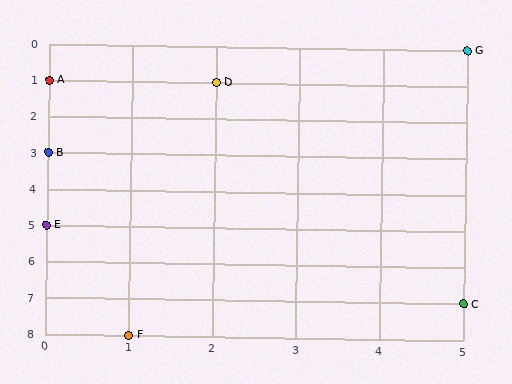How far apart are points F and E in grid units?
Points F and E are 1 column and 3 rows apart (about 3.2 grid units diagonally).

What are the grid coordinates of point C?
Point C is at grid coordinates (5, 7).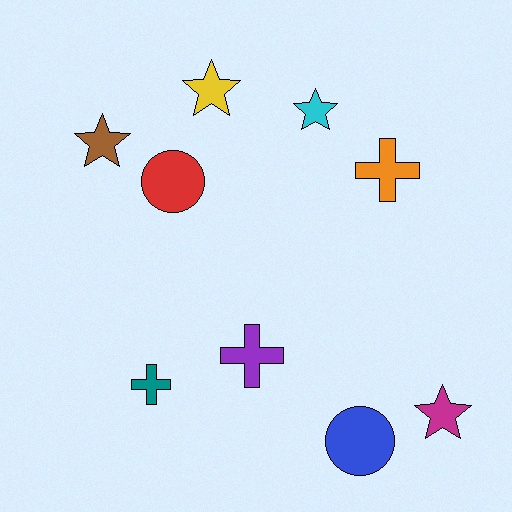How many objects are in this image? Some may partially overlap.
There are 9 objects.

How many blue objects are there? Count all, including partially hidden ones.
There is 1 blue object.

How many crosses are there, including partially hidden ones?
There are 3 crosses.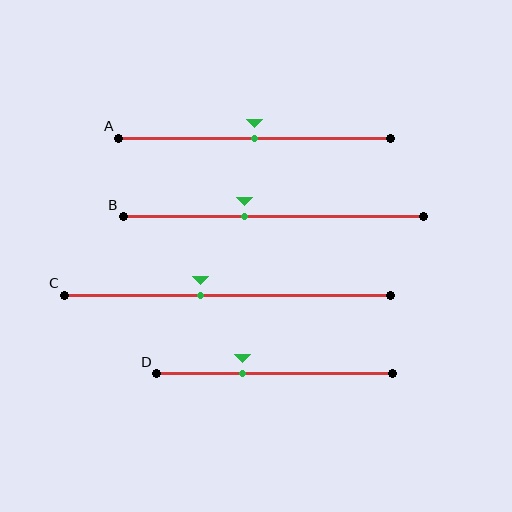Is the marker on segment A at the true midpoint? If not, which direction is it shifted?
Yes, the marker on segment A is at the true midpoint.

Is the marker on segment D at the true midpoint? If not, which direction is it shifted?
No, the marker on segment D is shifted to the left by about 14% of the segment length.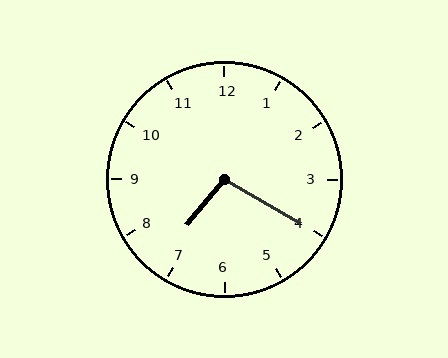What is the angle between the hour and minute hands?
Approximately 100 degrees.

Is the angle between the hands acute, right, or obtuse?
It is obtuse.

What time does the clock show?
7:20.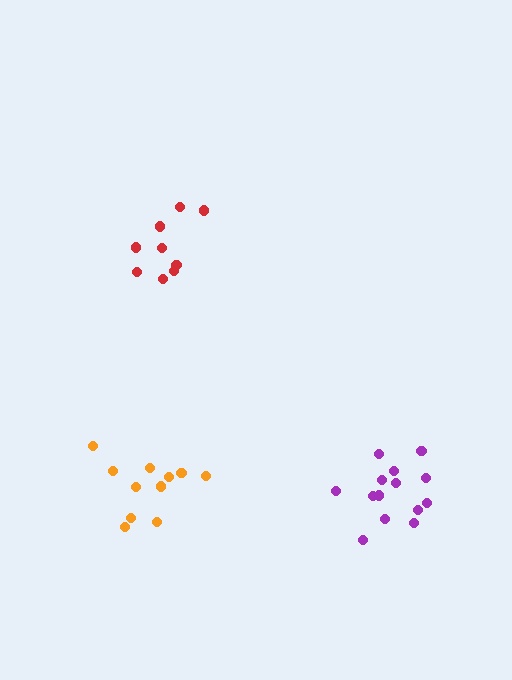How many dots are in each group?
Group 1: 14 dots, Group 2: 11 dots, Group 3: 9 dots (34 total).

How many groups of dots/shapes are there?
There are 3 groups.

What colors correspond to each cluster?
The clusters are colored: purple, orange, red.